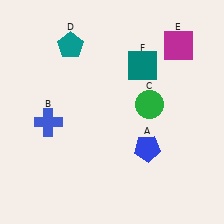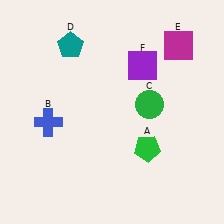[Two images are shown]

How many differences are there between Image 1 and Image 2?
There are 2 differences between the two images.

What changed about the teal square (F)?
In Image 1, F is teal. In Image 2, it changed to purple.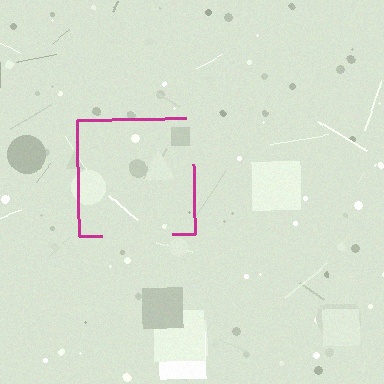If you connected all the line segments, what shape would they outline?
They would outline a square.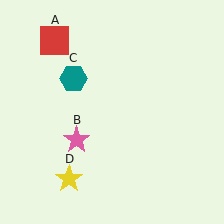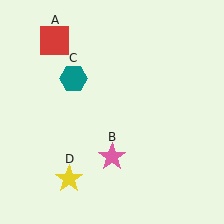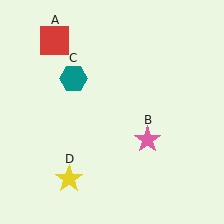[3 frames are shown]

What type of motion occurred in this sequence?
The pink star (object B) rotated counterclockwise around the center of the scene.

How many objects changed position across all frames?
1 object changed position: pink star (object B).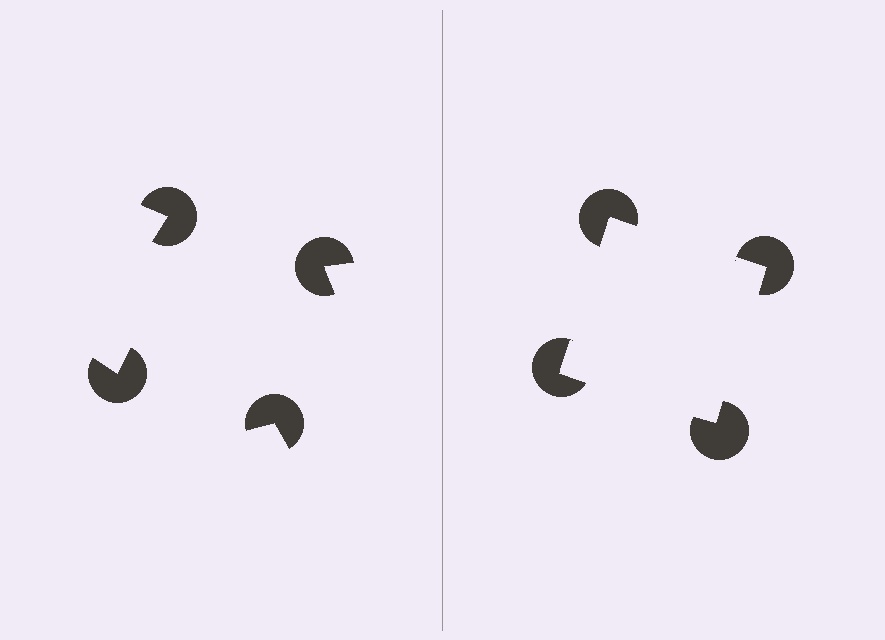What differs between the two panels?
The pac-man discs are positioned identically on both sides; only the wedge orientations differ. On the right they align to a square; on the left they are misaligned.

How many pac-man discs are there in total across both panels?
8 — 4 on each side.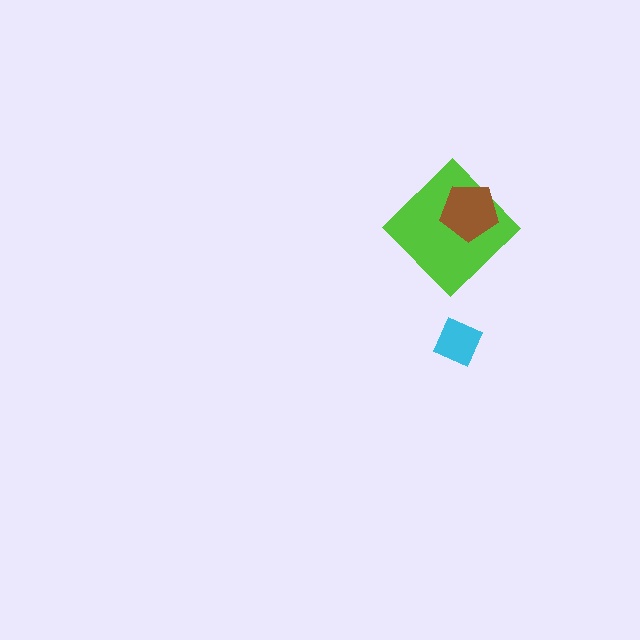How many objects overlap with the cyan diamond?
0 objects overlap with the cyan diamond.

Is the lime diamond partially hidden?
Yes, it is partially covered by another shape.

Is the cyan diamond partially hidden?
No, no other shape covers it.